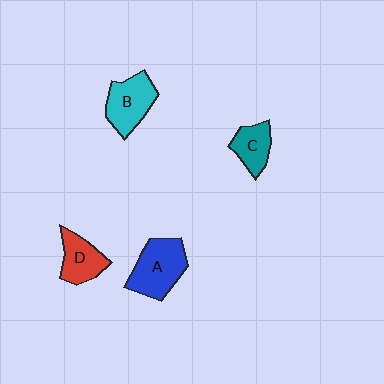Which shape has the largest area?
Shape A (blue).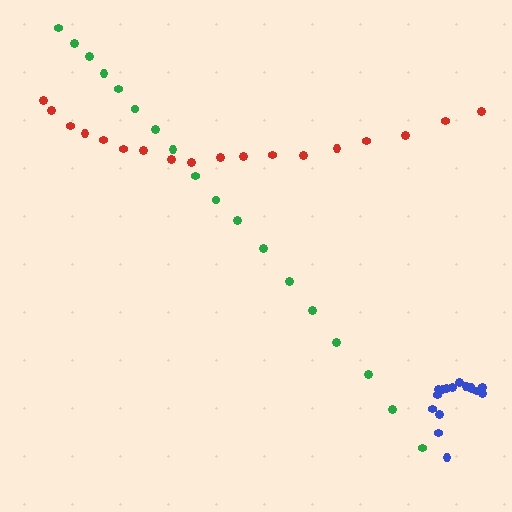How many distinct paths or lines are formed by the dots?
There are 3 distinct paths.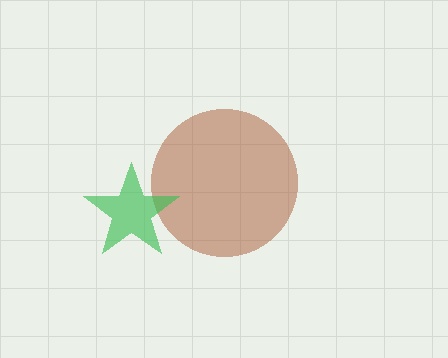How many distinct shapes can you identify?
There are 2 distinct shapes: a brown circle, a green star.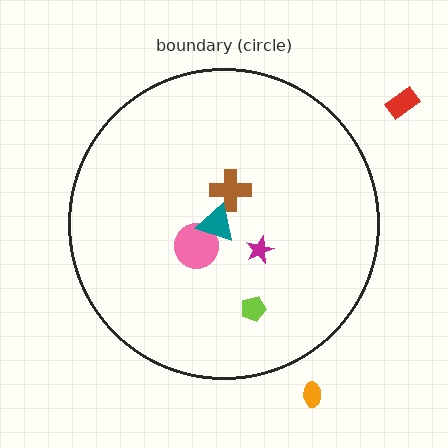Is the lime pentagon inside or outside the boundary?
Inside.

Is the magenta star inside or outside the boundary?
Inside.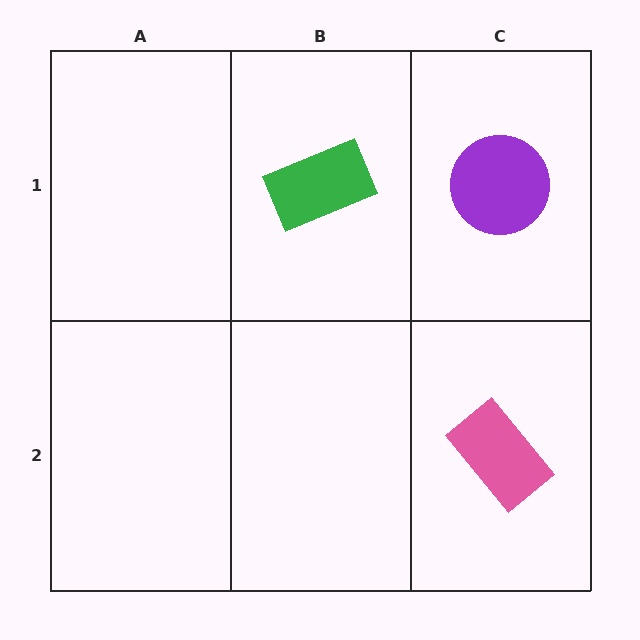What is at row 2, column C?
A pink rectangle.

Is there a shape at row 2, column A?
No, that cell is empty.